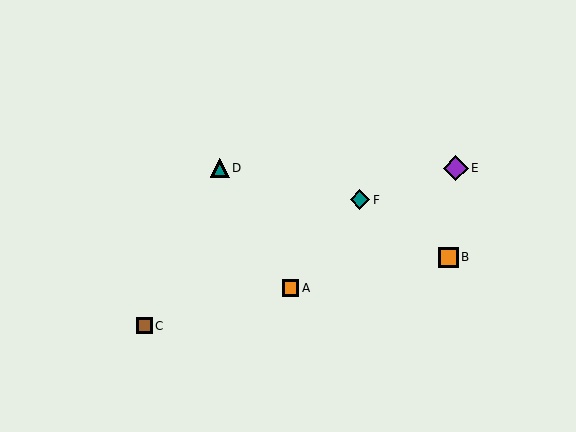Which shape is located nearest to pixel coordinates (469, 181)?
The purple diamond (labeled E) at (456, 168) is nearest to that location.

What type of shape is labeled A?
Shape A is an orange square.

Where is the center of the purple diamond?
The center of the purple diamond is at (456, 168).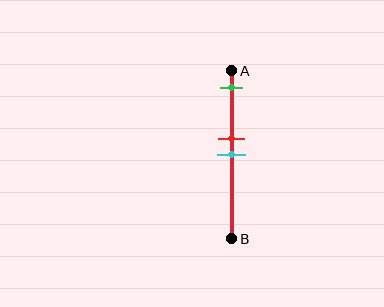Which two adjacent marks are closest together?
The red and cyan marks are the closest adjacent pair.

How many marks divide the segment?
There are 3 marks dividing the segment.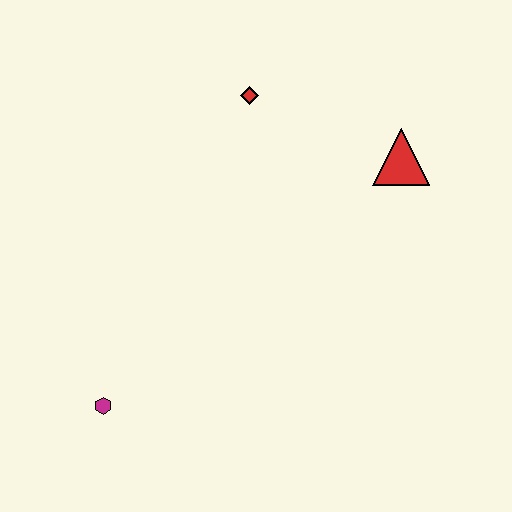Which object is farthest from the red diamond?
The magenta hexagon is farthest from the red diamond.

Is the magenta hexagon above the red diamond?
No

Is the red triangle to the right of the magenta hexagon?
Yes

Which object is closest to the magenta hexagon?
The red diamond is closest to the magenta hexagon.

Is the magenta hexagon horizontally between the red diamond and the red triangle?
No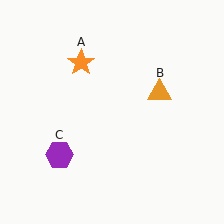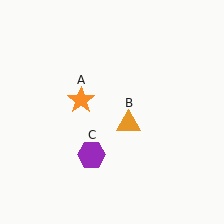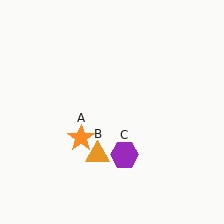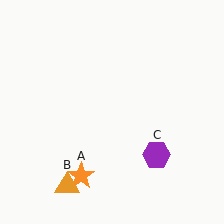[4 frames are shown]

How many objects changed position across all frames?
3 objects changed position: orange star (object A), orange triangle (object B), purple hexagon (object C).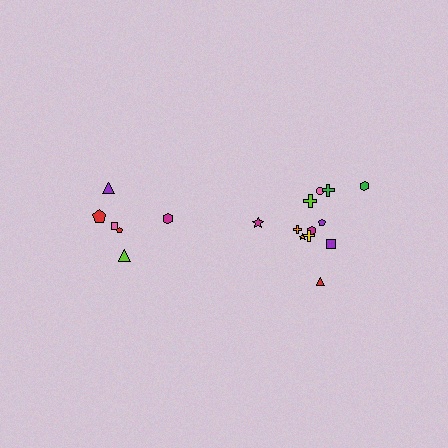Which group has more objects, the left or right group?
The right group.